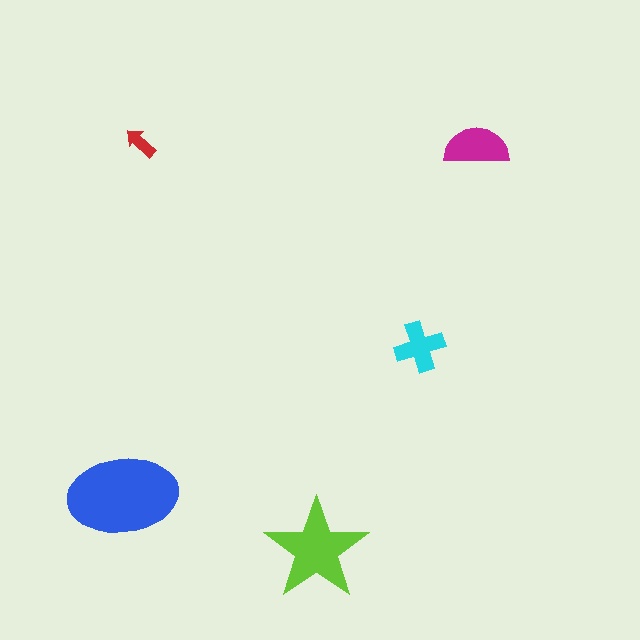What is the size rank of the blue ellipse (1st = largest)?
1st.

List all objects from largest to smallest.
The blue ellipse, the lime star, the magenta semicircle, the cyan cross, the red arrow.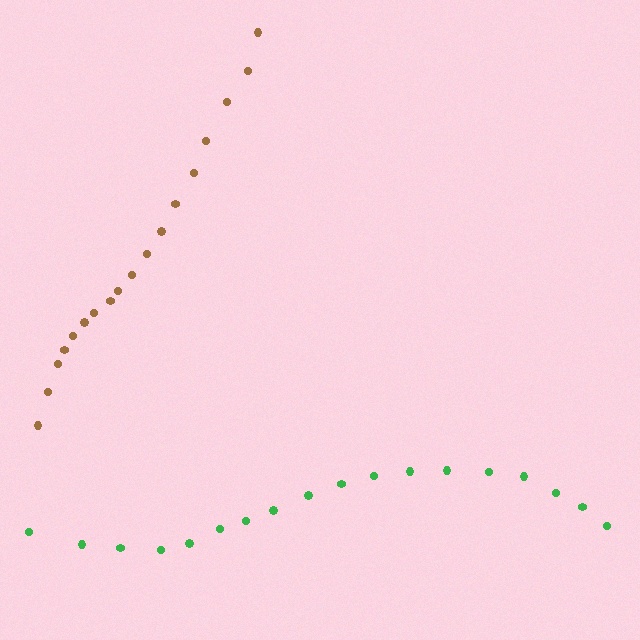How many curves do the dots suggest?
There are 2 distinct paths.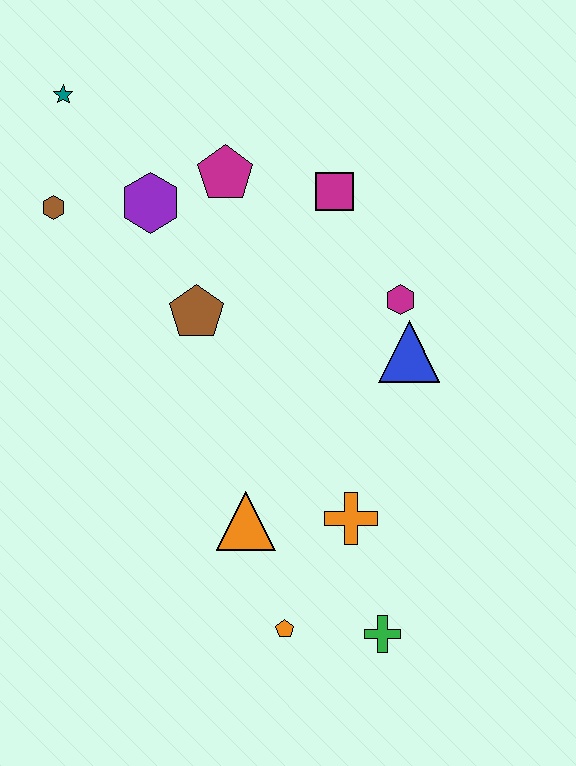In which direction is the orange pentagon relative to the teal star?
The orange pentagon is below the teal star.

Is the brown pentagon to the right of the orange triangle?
No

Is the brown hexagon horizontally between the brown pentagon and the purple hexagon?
No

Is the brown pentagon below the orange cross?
No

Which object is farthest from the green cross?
The teal star is farthest from the green cross.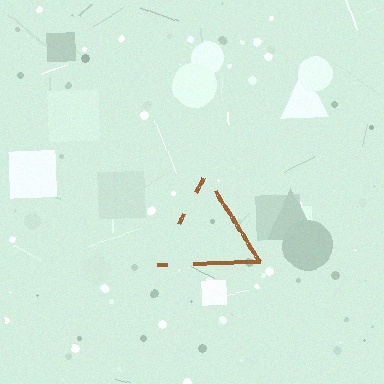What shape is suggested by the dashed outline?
The dashed outline suggests a triangle.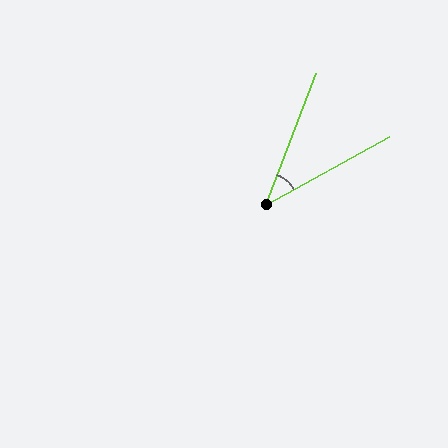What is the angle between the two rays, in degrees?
Approximately 40 degrees.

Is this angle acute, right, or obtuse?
It is acute.